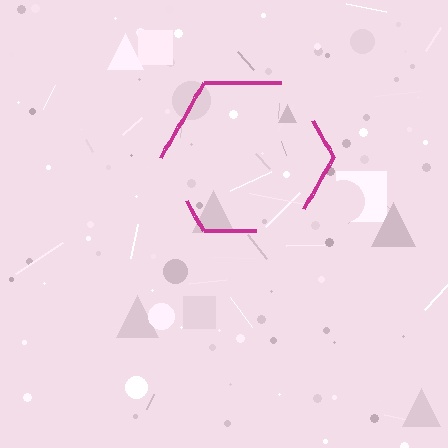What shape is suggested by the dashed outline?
The dashed outline suggests a hexagon.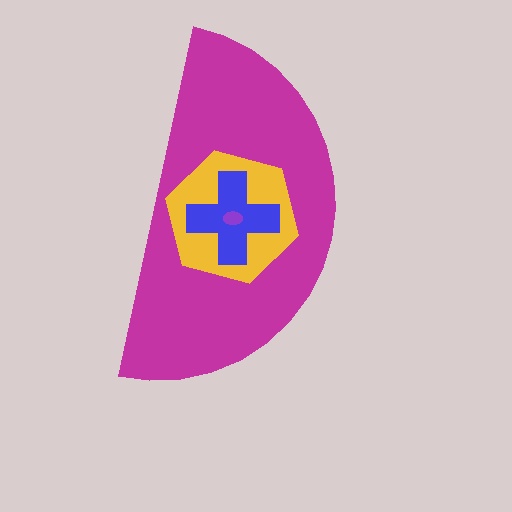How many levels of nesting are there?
4.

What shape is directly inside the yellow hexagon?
The blue cross.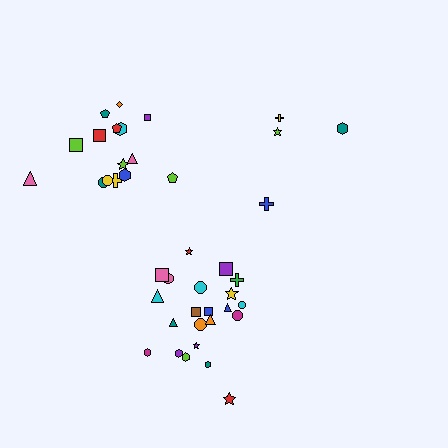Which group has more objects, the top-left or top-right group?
The top-left group.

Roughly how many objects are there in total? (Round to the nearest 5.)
Roughly 40 objects in total.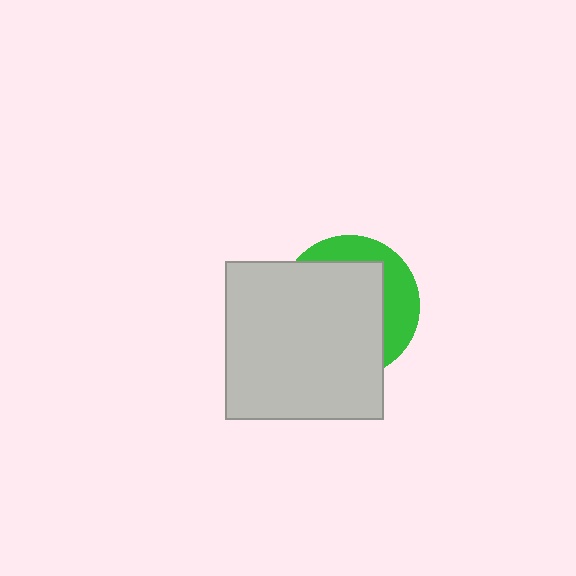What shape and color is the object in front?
The object in front is a light gray square.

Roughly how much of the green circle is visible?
A small part of it is visible (roughly 32%).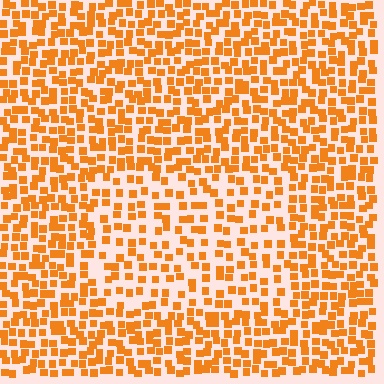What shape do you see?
I see a rectangle.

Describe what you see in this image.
The image contains small orange elements arranged at two different densities. A rectangle-shaped region is visible where the elements are less densely packed than the surrounding area.